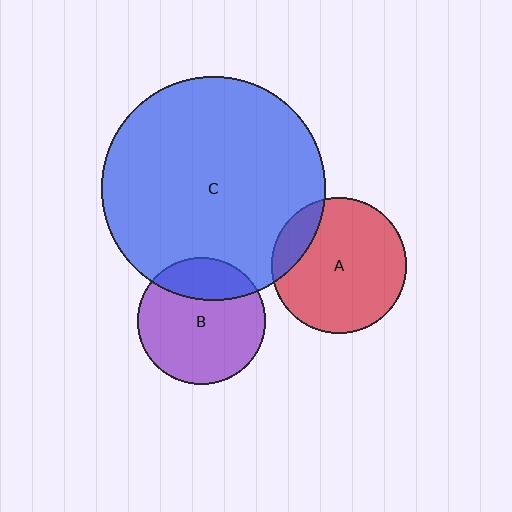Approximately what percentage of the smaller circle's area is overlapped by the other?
Approximately 25%.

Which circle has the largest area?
Circle C (blue).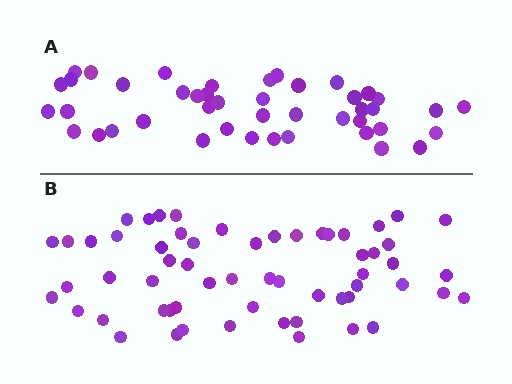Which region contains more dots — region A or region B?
Region B (the bottom region) has more dots.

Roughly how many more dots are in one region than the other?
Region B has approximately 15 more dots than region A.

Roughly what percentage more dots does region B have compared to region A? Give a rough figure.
About 35% more.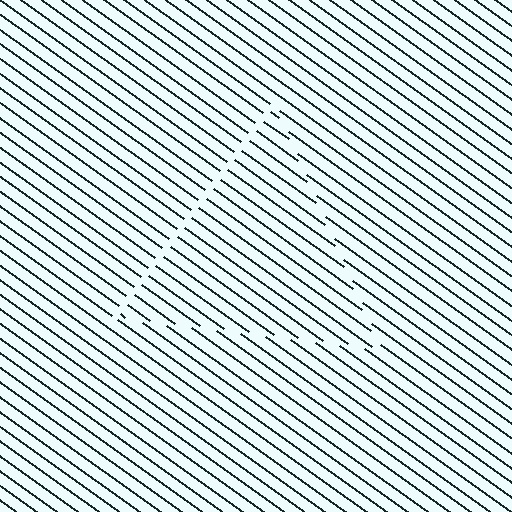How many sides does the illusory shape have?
3 sides — the line-ends trace a triangle.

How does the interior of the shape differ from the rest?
The interior of the shape contains the same grating, shifted by half a period — the contour is defined by the phase discontinuity where line-ends from the inner and outer gratings abut.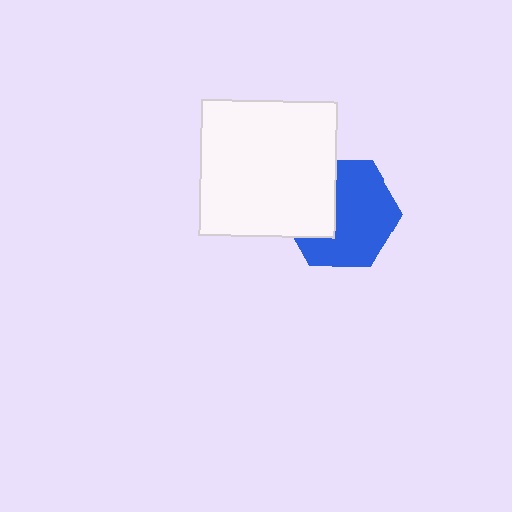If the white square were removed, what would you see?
You would see the complete blue hexagon.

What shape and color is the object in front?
The object in front is a white square.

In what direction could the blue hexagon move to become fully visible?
The blue hexagon could move right. That would shift it out from behind the white square entirely.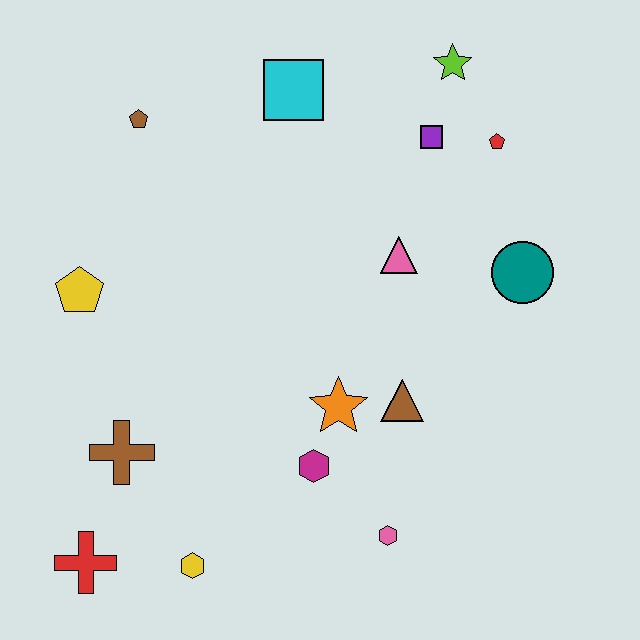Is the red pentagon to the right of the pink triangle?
Yes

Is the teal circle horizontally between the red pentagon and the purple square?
No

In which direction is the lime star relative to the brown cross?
The lime star is above the brown cross.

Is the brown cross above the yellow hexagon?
Yes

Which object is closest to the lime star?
The purple square is closest to the lime star.